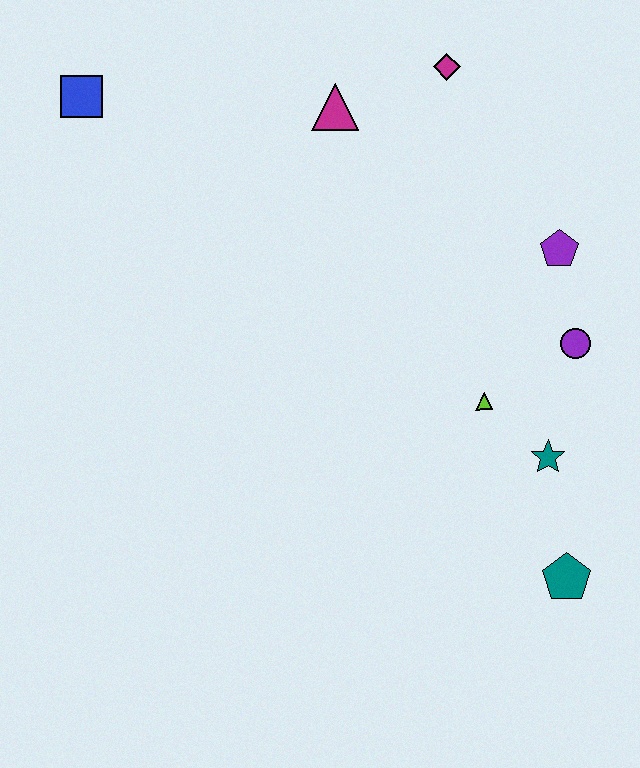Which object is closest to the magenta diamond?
The magenta triangle is closest to the magenta diamond.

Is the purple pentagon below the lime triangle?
No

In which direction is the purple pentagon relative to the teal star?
The purple pentagon is above the teal star.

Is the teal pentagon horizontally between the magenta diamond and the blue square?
No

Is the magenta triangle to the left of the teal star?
Yes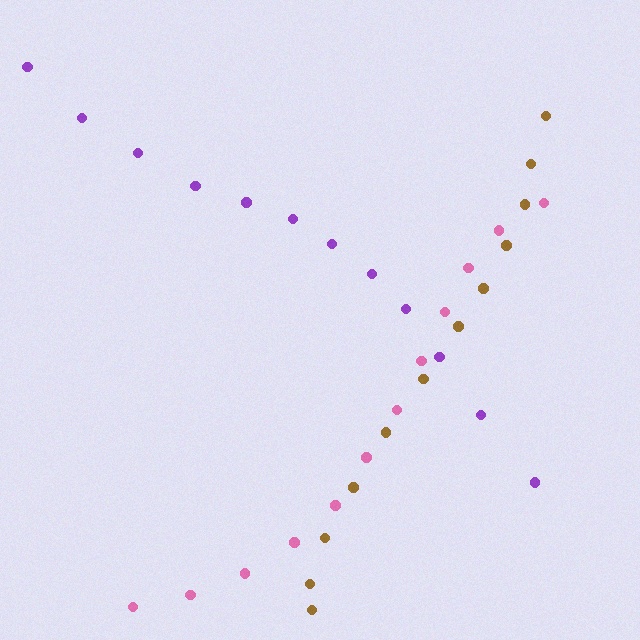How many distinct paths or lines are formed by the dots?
There are 3 distinct paths.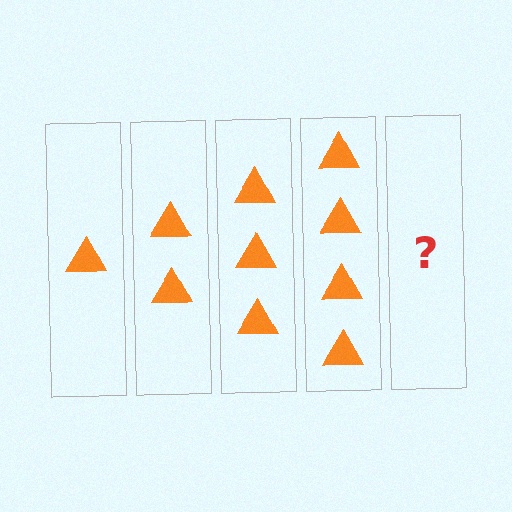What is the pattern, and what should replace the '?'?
The pattern is that each step adds one more triangle. The '?' should be 5 triangles.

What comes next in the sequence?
The next element should be 5 triangles.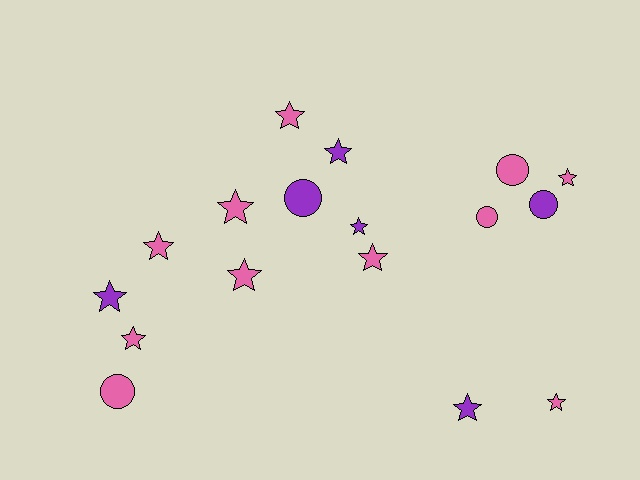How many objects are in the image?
There are 17 objects.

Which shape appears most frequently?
Star, with 12 objects.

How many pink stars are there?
There are 8 pink stars.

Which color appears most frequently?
Pink, with 11 objects.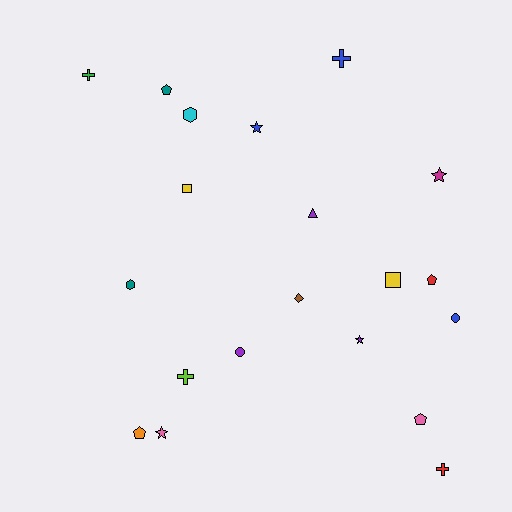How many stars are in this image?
There are 4 stars.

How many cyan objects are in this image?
There is 1 cyan object.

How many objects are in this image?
There are 20 objects.